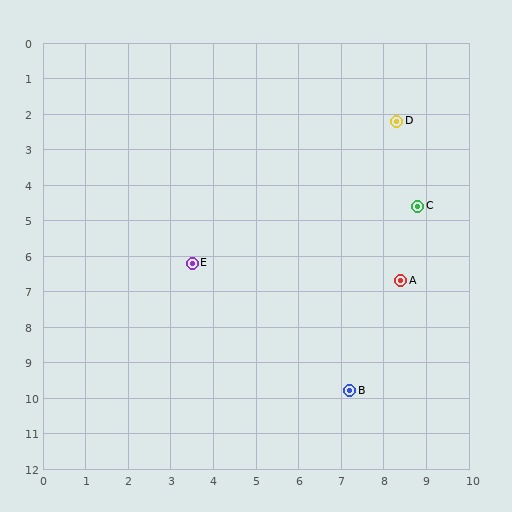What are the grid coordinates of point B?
Point B is at approximately (7.2, 9.8).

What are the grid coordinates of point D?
Point D is at approximately (8.3, 2.2).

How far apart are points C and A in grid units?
Points C and A are about 2.1 grid units apart.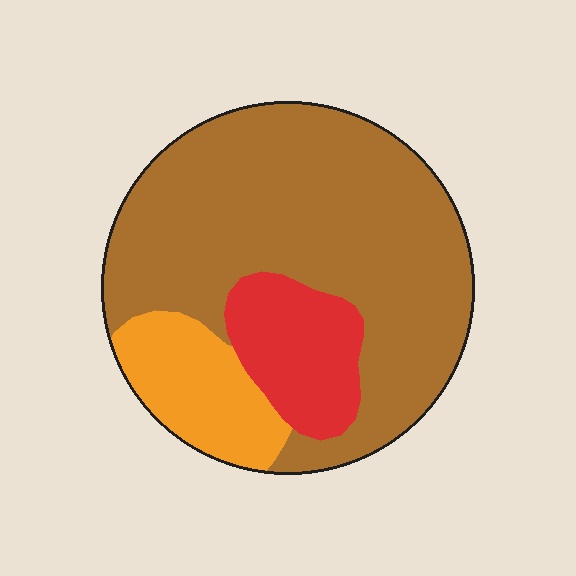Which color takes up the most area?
Brown, at roughly 70%.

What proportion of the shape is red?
Red covers around 15% of the shape.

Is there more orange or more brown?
Brown.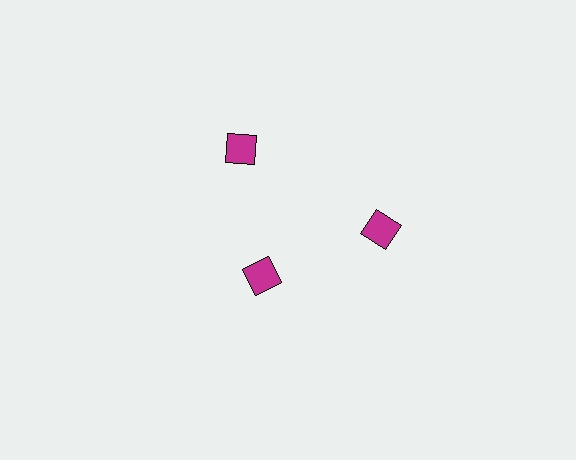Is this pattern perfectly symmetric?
No. The 3 magenta diamonds are arranged in a ring, but one element near the 7 o'clock position is pulled inward toward the center, breaking the 3-fold rotational symmetry.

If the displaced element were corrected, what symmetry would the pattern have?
It would have 3-fold rotational symmetry — the pattern would map onto itself every 120 degrees.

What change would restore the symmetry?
The symmetry would be restored by moving it outward, back onto the ring so that all 3 diamonds sit at equal angles and equal distance from the center.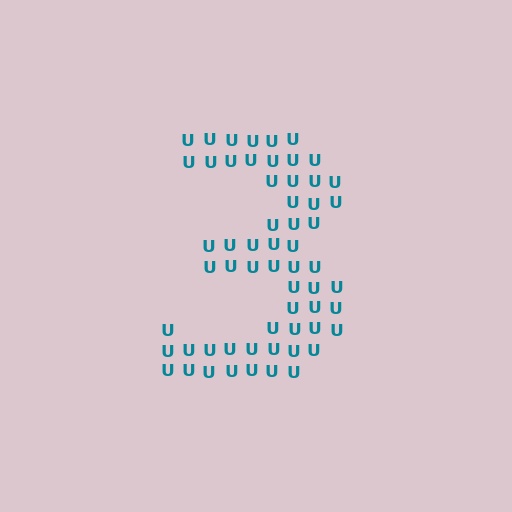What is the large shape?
The large shape is the digit 3.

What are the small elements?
The small elements are letter U's.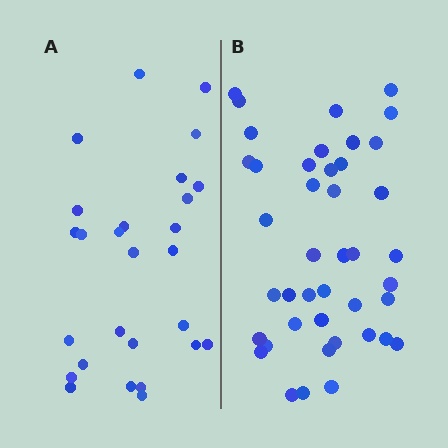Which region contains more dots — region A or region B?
Region B (the right region) has more dots.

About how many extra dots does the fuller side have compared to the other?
Region B has approximately 15 more dots than region A.